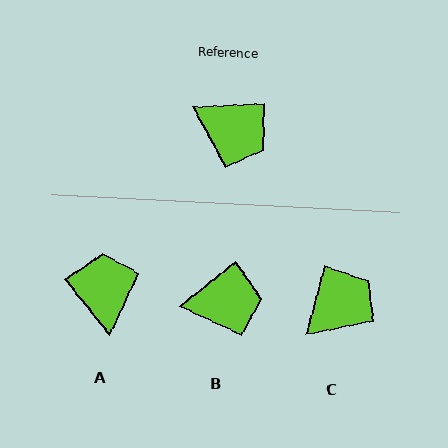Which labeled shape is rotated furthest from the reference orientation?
A, about 126 degrees away.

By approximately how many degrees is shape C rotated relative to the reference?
Approximately 72 degrees counter-clockwise.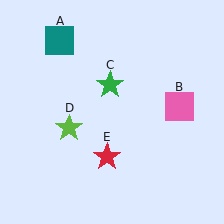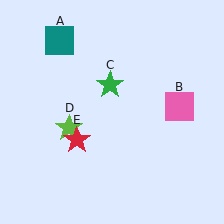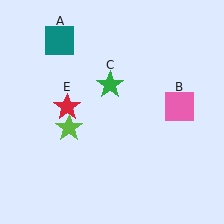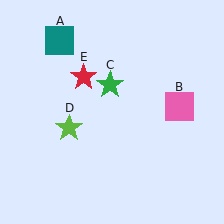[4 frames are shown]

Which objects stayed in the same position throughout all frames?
Teal square (object A) and pink square (object B) and green star (object C) and lime star (object D) remained stationary.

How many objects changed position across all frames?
1 object changed position: red star (object E).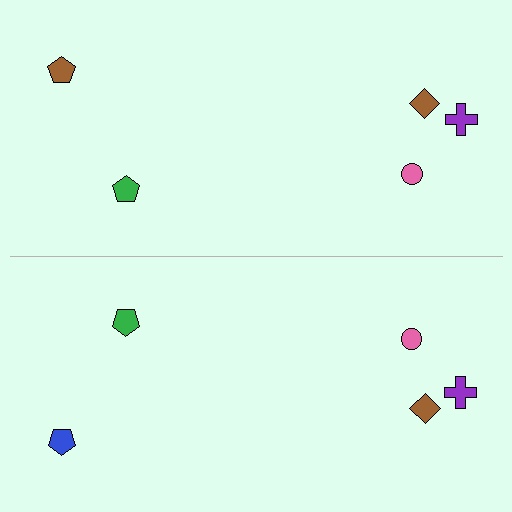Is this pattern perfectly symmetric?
No, the pattern is not perfectly symmetric. The blue pentagon on the bottom side breaks the symmetry — its mirror counterpart is brown.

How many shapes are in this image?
There are 10 shapes in this image.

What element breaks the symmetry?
The blue pentagon on the bottom side breaks the symmetry — its mirror counterpart is brown.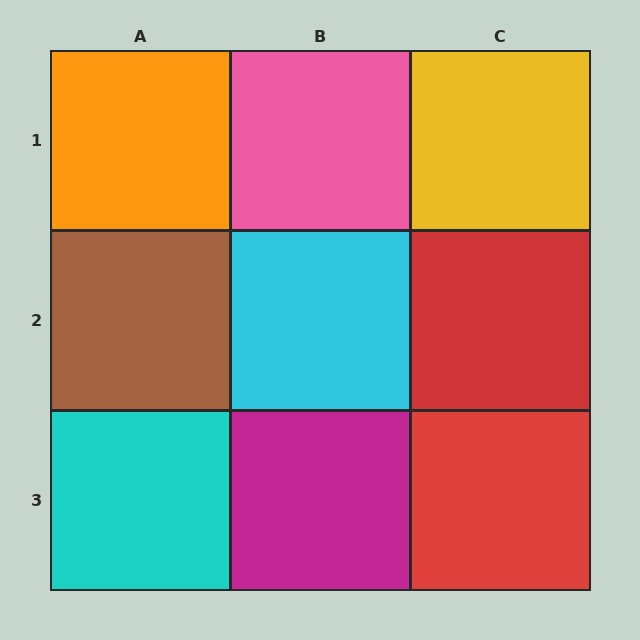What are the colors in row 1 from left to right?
Orange, pink, yellow.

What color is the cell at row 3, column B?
Magenta.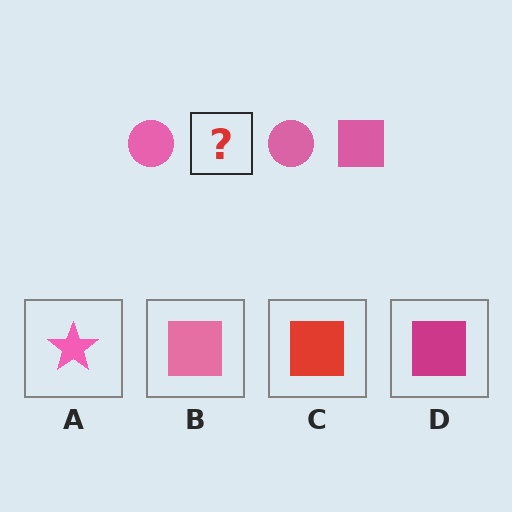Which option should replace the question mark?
Option B.